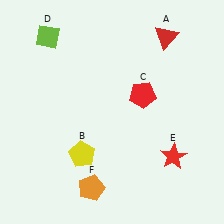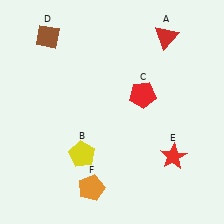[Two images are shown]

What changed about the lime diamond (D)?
In Image 1, D is lime. In Image 2, it changed to brown.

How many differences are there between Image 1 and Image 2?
There is 1 difference between the two images.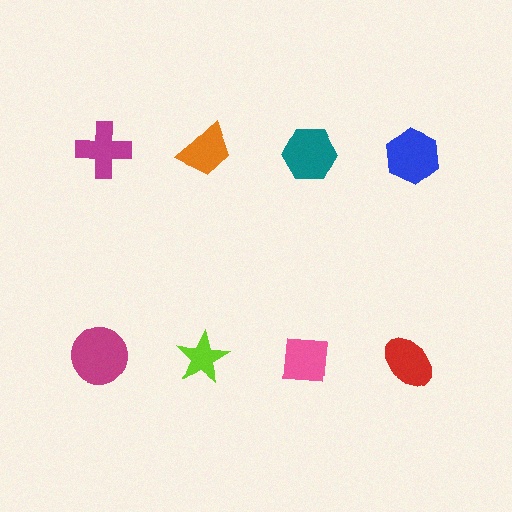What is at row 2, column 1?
A magenta circle.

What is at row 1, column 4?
A blue hexagon.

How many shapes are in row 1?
4 shapes.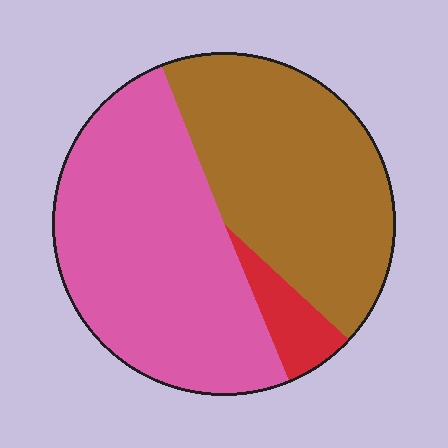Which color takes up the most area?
Pink, at roughly 50%.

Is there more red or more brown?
Brown.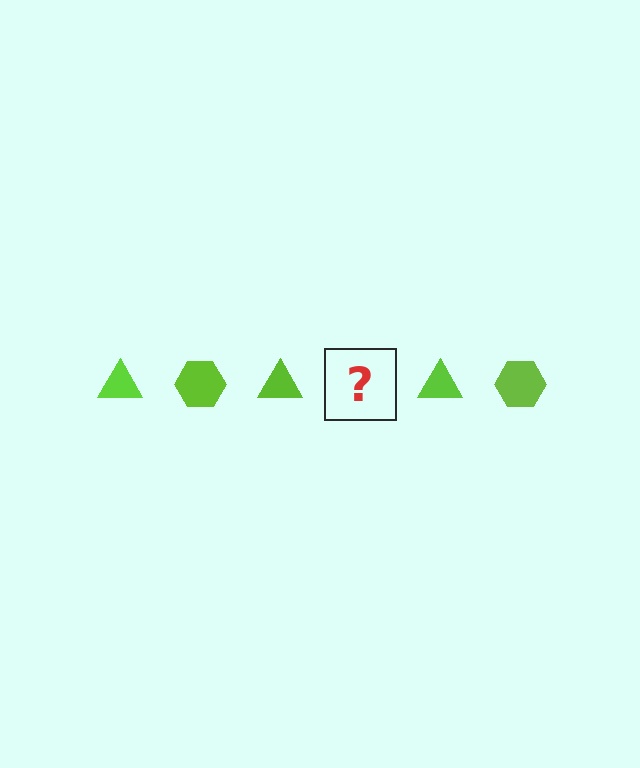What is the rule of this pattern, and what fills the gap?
The rule is that the pattern cycles through triangle, hexagon shapes in lime. The gap should be filled with a lime hexagon.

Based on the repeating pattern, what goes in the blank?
The blank should be a lime hexagon.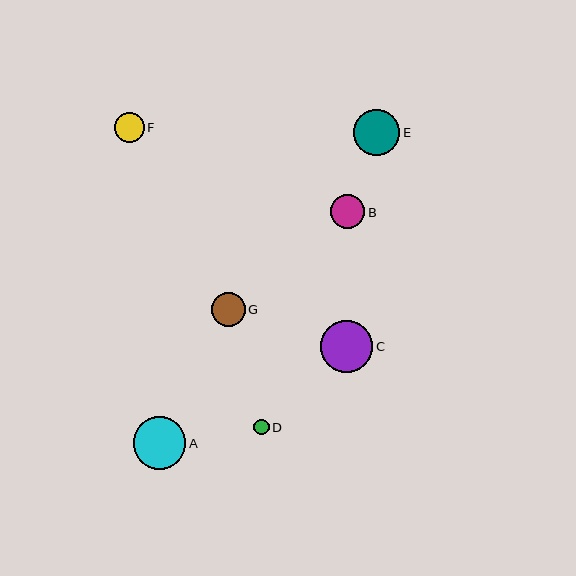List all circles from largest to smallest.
From largest to smallest: A, C, E, G, B, F, D.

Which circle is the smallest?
Circle D is the smallest with a size of approximately 15 pixels.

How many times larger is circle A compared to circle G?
Circle A is approximately 1.5 times the size of circle G.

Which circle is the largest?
Circle A is the largest with a size of approximately 52 pixels.